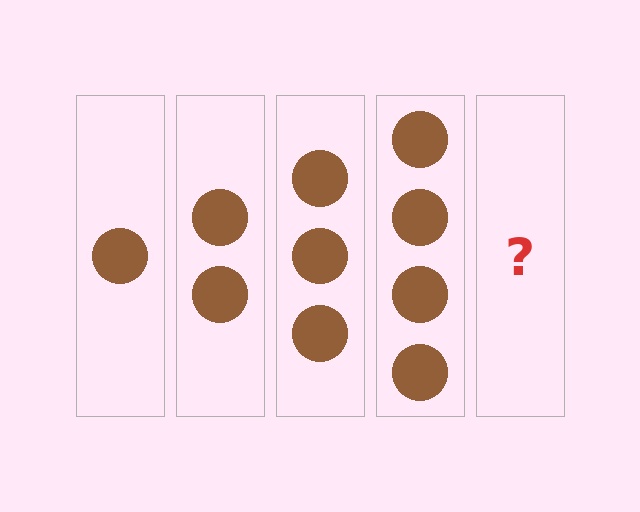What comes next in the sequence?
The next element should be 5 circles.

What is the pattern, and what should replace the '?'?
The pattern is that each step adds one more circle. The '?' should be 5 circles.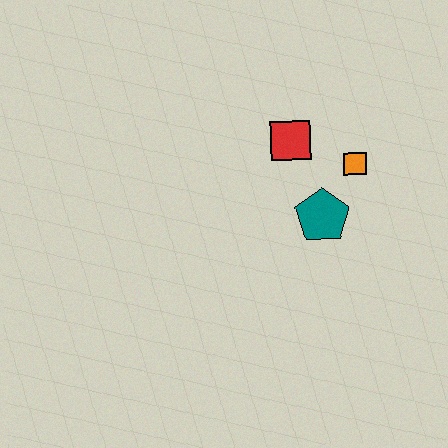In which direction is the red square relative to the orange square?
The red square is to the left of the orange square.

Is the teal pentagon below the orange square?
Yes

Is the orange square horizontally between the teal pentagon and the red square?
No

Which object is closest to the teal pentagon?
The orange square is closest to the teal pentagon.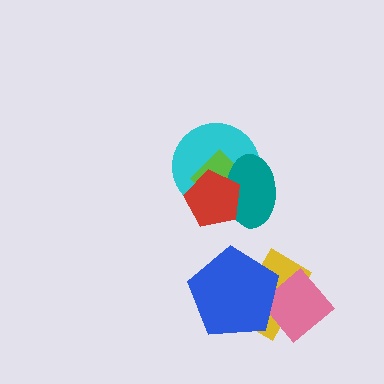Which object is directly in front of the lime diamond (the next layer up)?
The teal ellipse is directly in front of the lime diamond.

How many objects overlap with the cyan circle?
3 objects overlap with the cyan circle.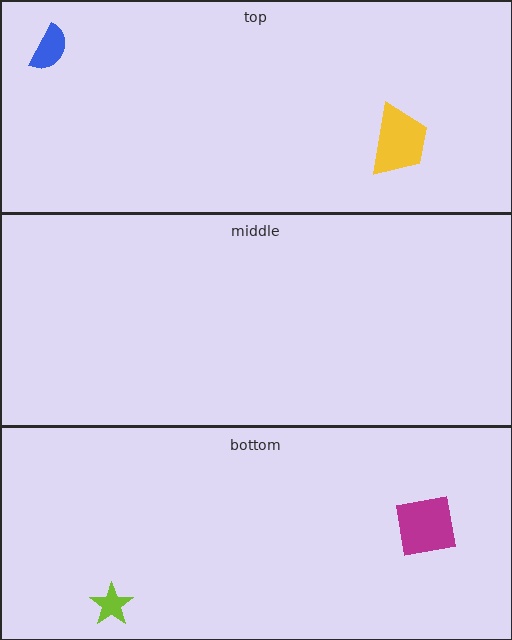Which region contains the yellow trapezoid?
The top region.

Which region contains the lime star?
The bottom region.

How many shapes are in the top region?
2.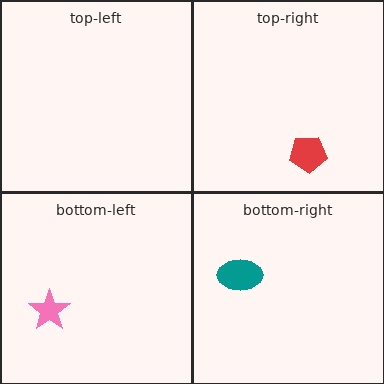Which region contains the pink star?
The bottom-left region.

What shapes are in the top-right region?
The red pentagon.